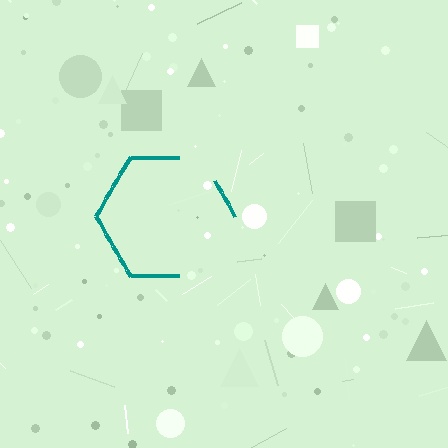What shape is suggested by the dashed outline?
The dashed outline suggests a hexagon.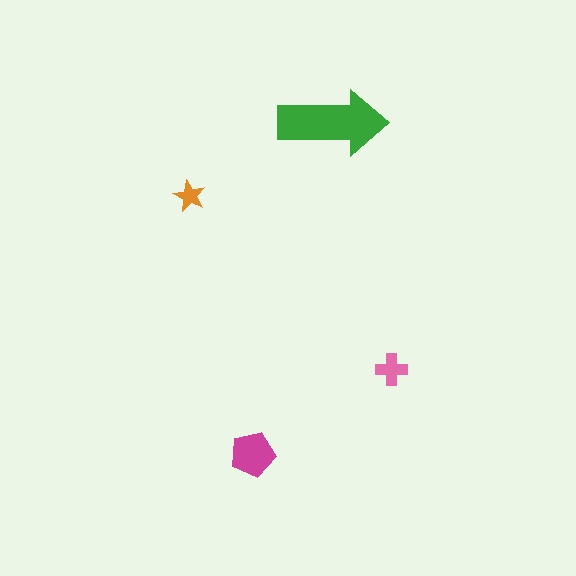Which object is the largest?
The green arrow.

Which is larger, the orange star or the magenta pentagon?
The magenta pentagon.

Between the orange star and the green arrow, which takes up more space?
The green arrow.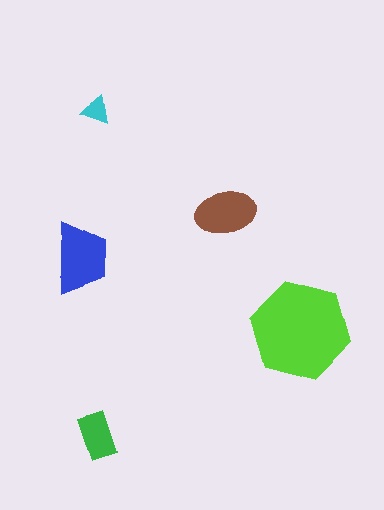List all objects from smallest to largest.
The cyan triangle, the green rectangle, the brown ellipse, the blue trapezoid, the lime hexagon.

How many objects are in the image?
There are 5 objects in the image.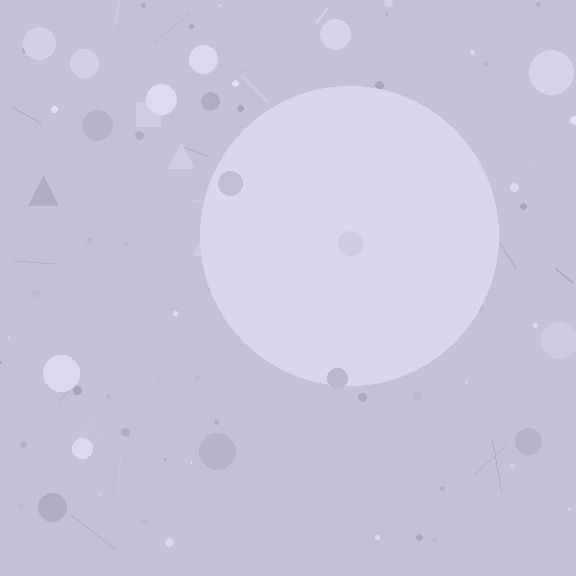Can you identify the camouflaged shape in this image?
The camouflaged shape is a circle.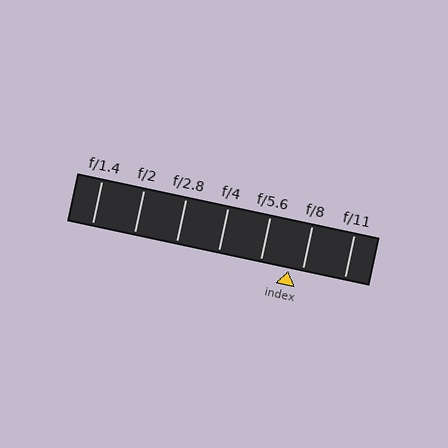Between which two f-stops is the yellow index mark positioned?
The index mark is between f/5.6 and f/8.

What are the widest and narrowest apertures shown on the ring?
The widest aperture shown is f/1.4 and the narrowest is f/11.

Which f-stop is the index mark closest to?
The index mark is closest to f/8.